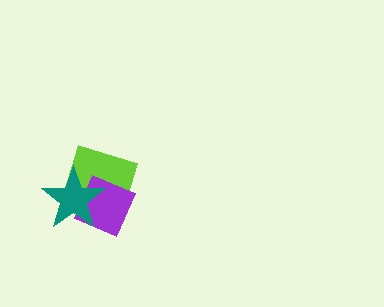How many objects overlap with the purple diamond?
2 objects overlap with the purple diamond.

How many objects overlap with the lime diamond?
2 objects overlap with the lime diamond.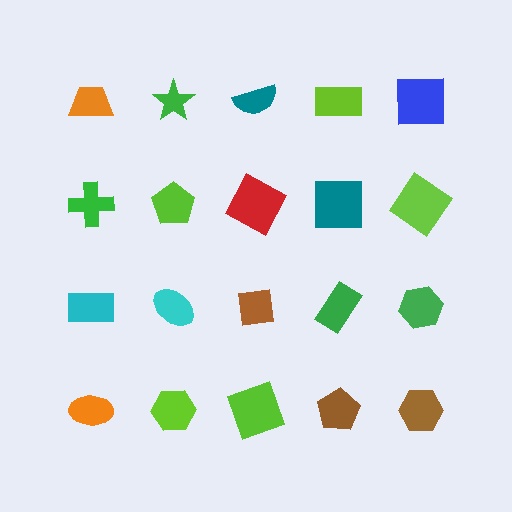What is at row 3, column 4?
A green rectangle.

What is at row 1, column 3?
A teal semicircle.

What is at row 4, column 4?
A brown pentagon.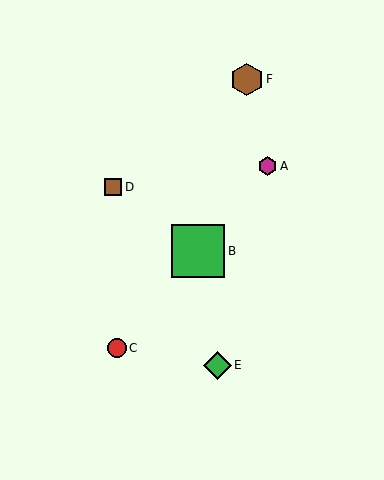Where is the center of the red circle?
The center of the red circle is at (117, 348).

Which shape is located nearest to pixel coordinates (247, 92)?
The brown hexagon (labeled F) at (247, 79) is nearest to that location.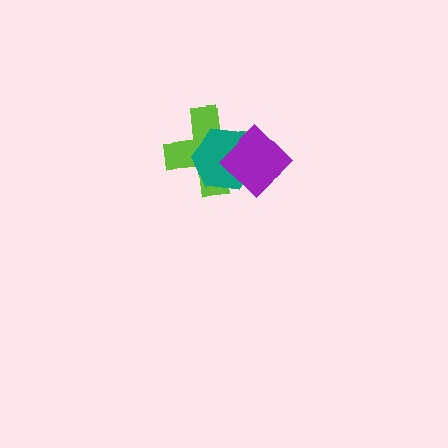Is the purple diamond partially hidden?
No, no other shape covers it.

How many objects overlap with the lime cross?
2 objects overlap with the lime cross.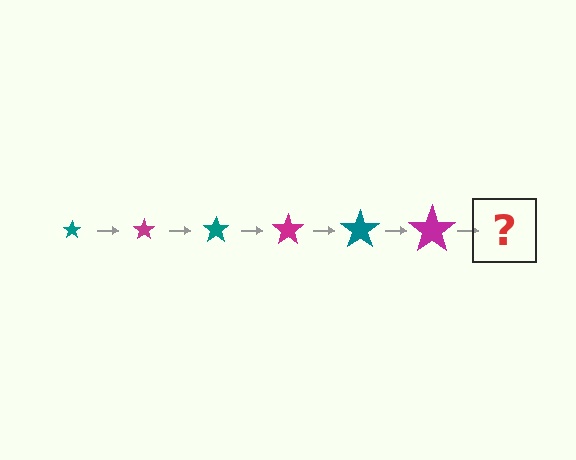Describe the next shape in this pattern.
It should be a teal star, larger than the previous one.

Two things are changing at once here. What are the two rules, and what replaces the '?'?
The two rules are that the star grows larger each step and the color cycles through teal and magenta. The '?' should be a teal star, larger than the previous one.